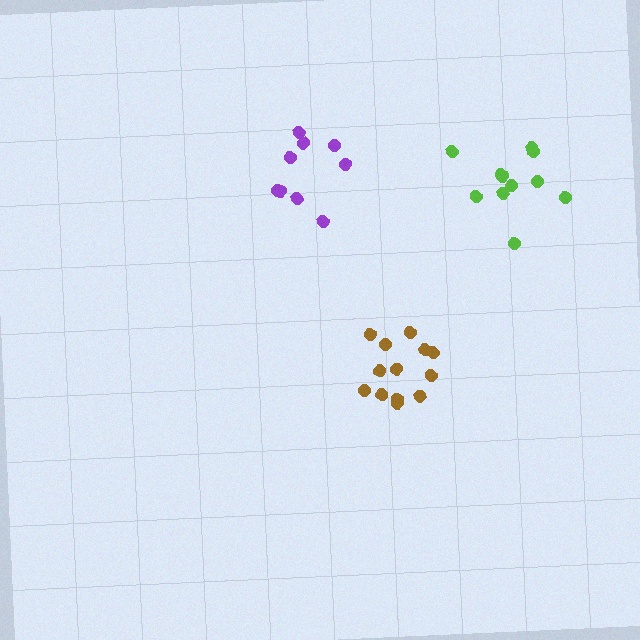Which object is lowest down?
The brown cluster is bottommost.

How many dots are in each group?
Group 1: 9 dots, Group 2: 13 dots, Group 3: 11 dots (33 total).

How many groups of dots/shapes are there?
There are 3 groups.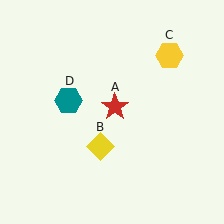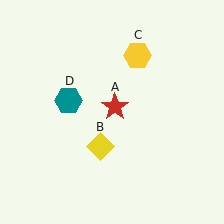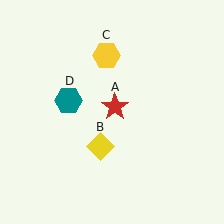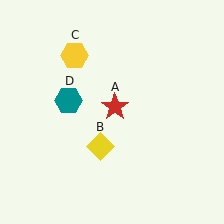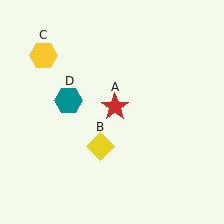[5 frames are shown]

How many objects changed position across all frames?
1 object changed position: yellow hexagon (object C).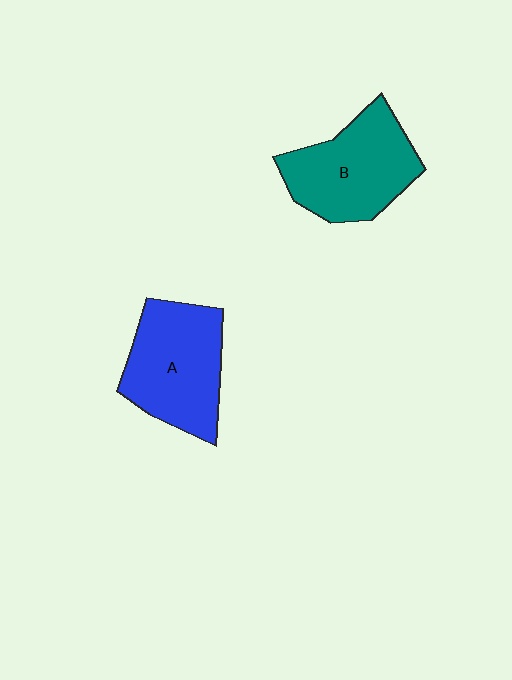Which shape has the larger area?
Shape A (blue).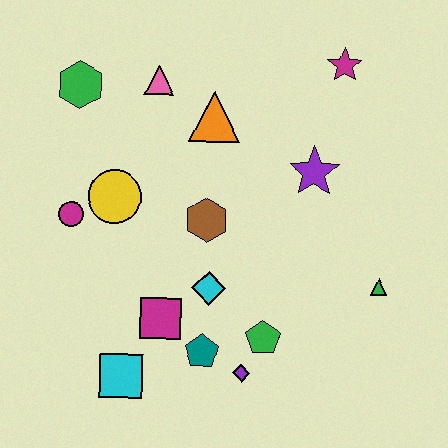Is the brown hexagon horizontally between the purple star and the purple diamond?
No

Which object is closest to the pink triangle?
The orange triangle is closest to the pink triangle.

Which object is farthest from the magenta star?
The cyan square is farthest from the magenta star.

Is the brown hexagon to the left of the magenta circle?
No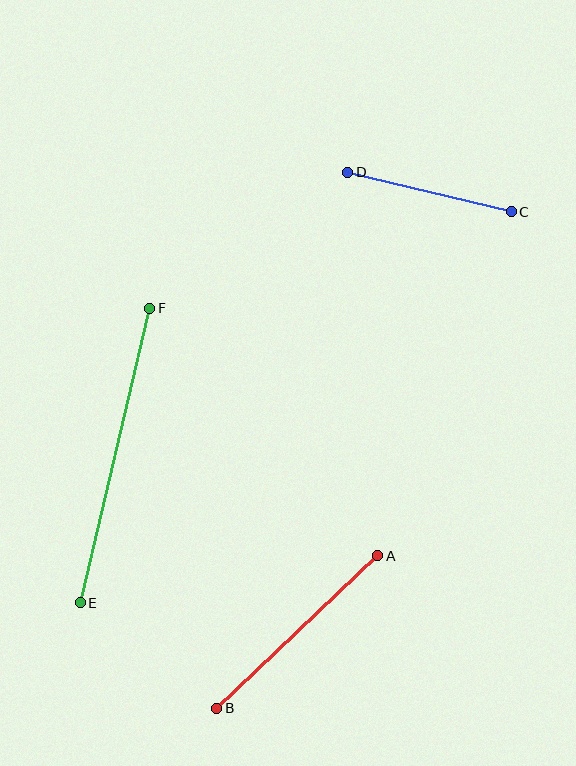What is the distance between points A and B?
The distance is approximately 222 pixels.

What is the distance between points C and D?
The distance is approximately 168 pixels.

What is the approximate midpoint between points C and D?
The midpoint is at approximately (430, 192) pixels.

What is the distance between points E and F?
The distance is approximately 303 pixels.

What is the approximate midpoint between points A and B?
The midpoint is at approximately (297, 632) pixels.